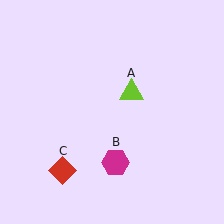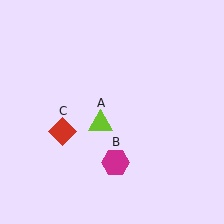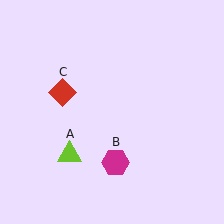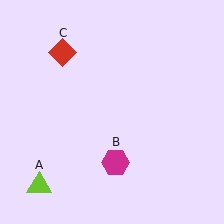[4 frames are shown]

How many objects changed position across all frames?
2 objects changed position: lime triangle (object A), red diamond (object C).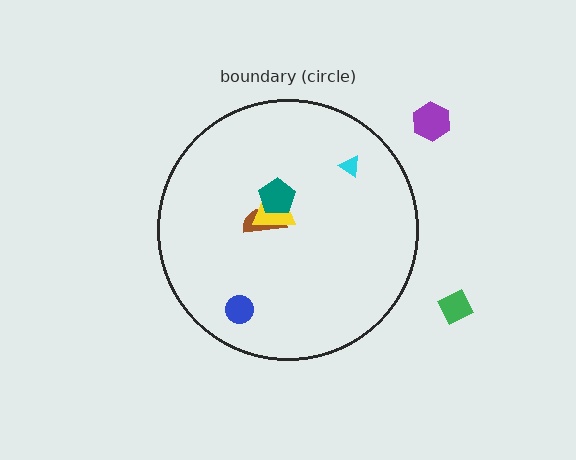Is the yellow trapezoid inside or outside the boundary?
Inside.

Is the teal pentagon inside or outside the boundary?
Inside.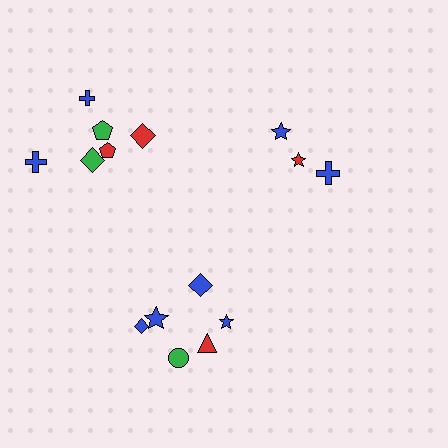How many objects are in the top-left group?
There are 6 objects.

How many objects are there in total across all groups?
There are 15 objects.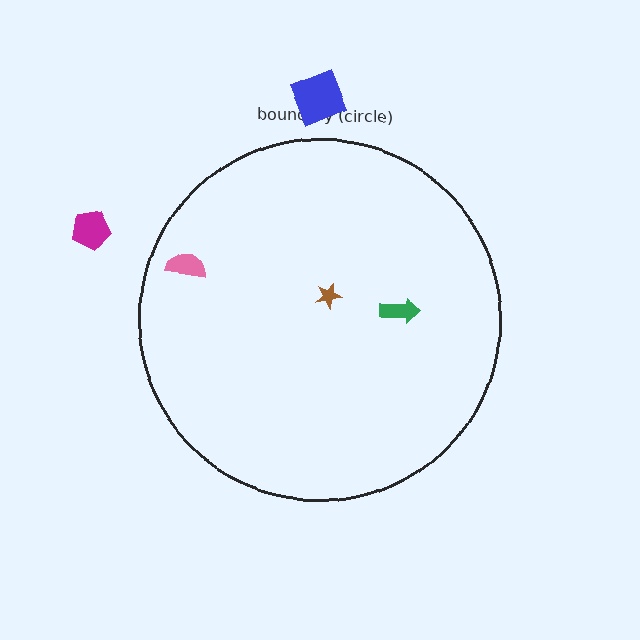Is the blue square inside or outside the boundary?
Outside.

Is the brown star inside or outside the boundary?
Inside.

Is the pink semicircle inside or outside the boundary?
Inside.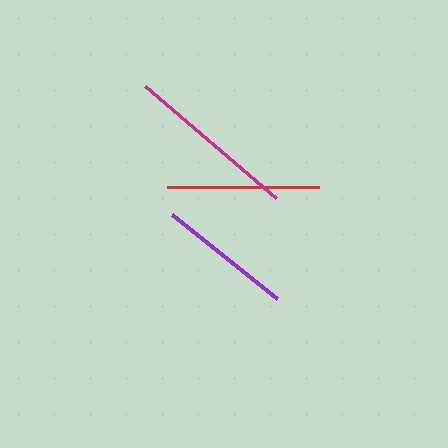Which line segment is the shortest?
The purple line is the shortest at approximately 135 pixels.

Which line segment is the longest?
The magenta line is the longest at approximately 172 pixels.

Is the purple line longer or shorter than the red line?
The red line is longer than the purple line.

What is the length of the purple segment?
The purple segment is approximately 135 pixels long.